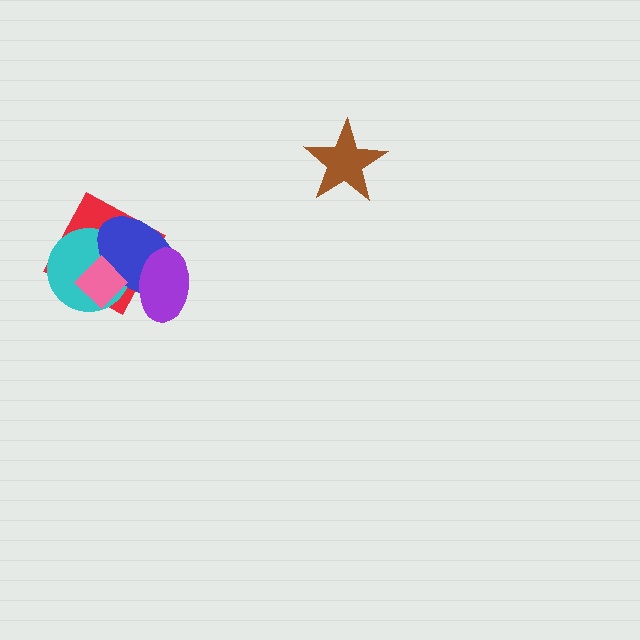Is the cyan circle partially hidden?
Yes, it is partially covered by another shape.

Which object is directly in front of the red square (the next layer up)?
The cyan circle is directly in front of the red square.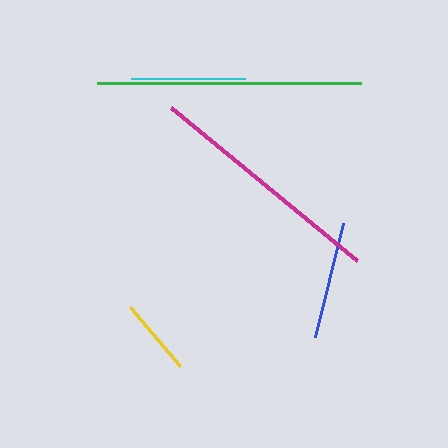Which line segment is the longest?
The green line is the longest at approximately 264 pixels.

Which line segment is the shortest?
The yellow line is the shortest at approximately 77 pixels.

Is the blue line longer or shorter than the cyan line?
The blue line is longer than the cyan line.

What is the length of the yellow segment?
The yellow segment is approximately 77 pixels long.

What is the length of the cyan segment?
The cyan segment is approximately 115 pixels long.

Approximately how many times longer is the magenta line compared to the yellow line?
The magenta line is approximately 3.1 times the length of the yellow line.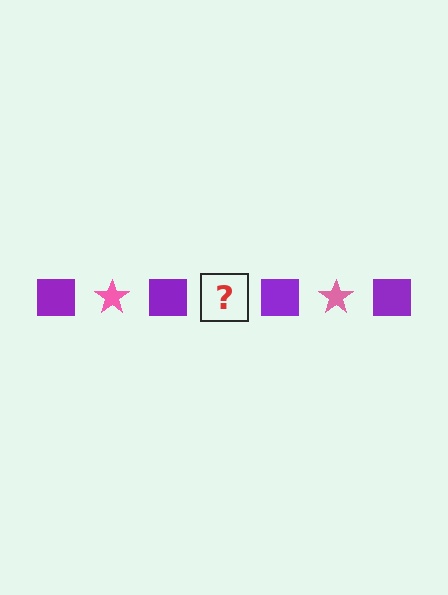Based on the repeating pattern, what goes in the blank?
The blank should be a pink star.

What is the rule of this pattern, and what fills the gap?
The rule is that the pattern alternates between purple square and pink star. The gap should be filled with a pink star.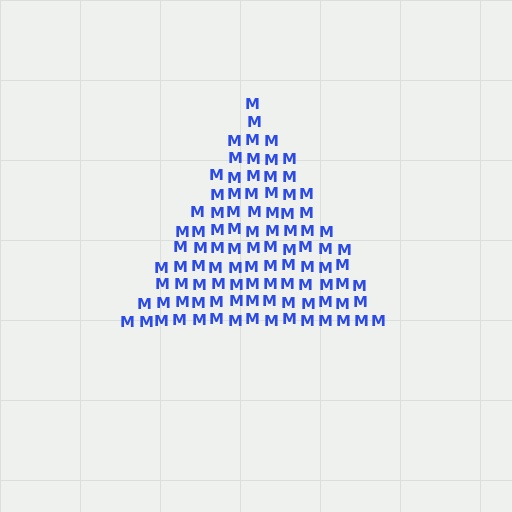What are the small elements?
The small elements are letter M's.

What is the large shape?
The large shape is a triangle.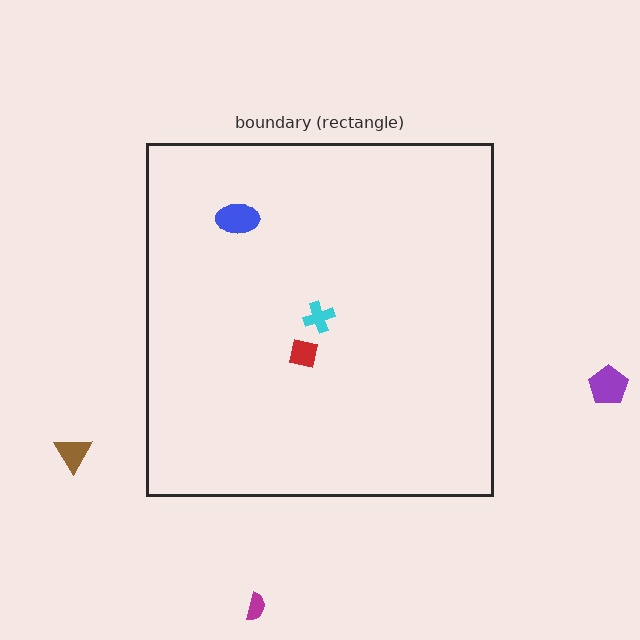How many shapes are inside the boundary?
3 inside, 3 outside.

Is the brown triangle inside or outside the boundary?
Outside.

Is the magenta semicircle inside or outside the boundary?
Outside.